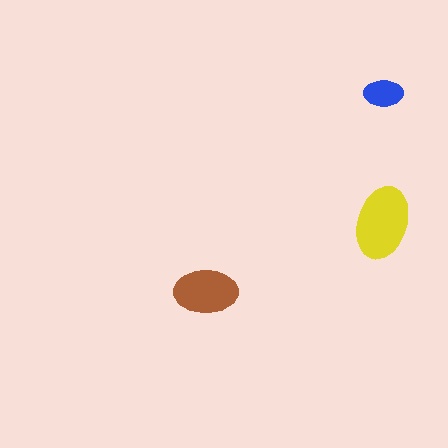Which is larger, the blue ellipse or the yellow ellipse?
The yellow one.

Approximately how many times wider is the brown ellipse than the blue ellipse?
About 1.5 times wider.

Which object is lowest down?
The brown ellipse is bottommost.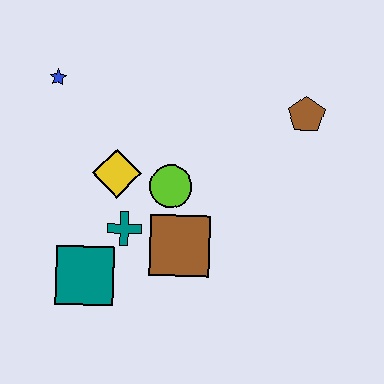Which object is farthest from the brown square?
The blue star is farthest from the brown square.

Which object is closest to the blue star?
The yellow diamond is closest to the blue star.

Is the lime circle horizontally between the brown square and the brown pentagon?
No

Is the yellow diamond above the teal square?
Yes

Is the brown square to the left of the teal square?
No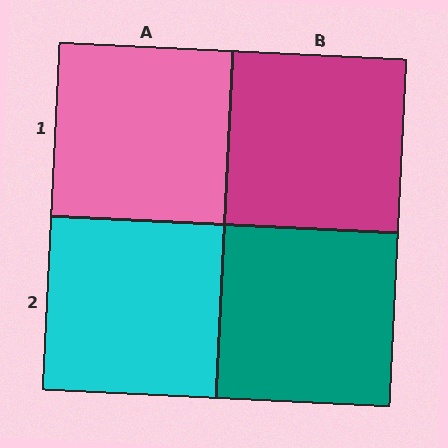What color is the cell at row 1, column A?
Pink.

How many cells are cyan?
1 cell is cyan.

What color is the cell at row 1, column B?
Magenta.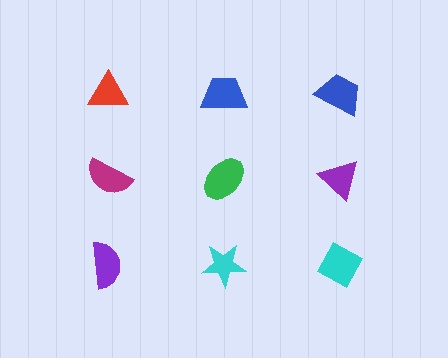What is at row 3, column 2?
A cyan star.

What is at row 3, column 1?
A purple semicircle.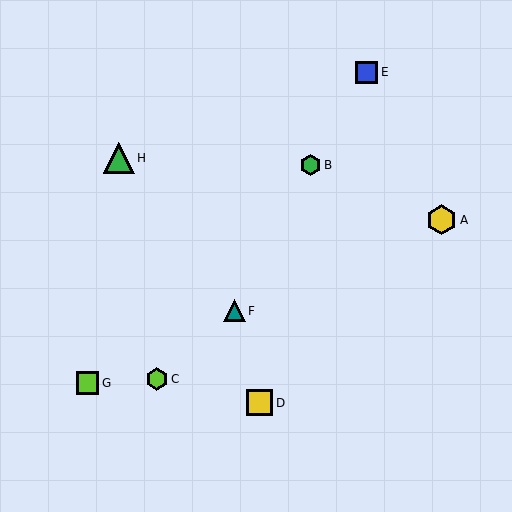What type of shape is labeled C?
Shape C is a lime hexagon.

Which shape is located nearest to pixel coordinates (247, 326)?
The teal triangle (labeled F) at (234, 311) is nearest to that location.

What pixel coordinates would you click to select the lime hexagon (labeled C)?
Click at (157, 379) to select the lime hexagon C.